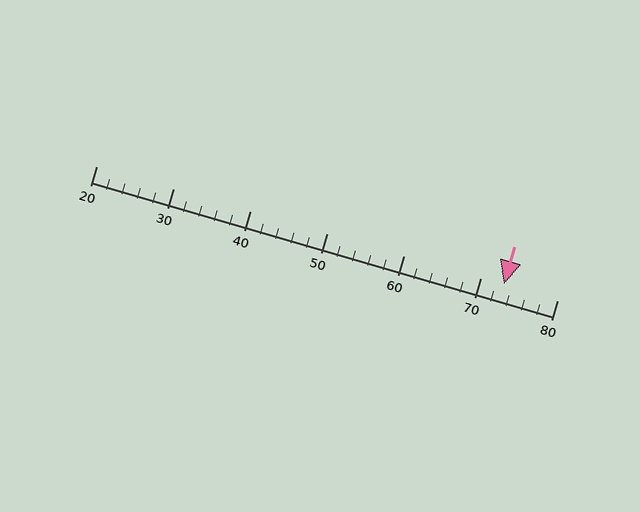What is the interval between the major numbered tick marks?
The major tick marks are spaced 10 units apart.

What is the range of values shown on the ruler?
The ruler shows values from 20 to 80.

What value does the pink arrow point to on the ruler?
The pink arrow points to approximately 73.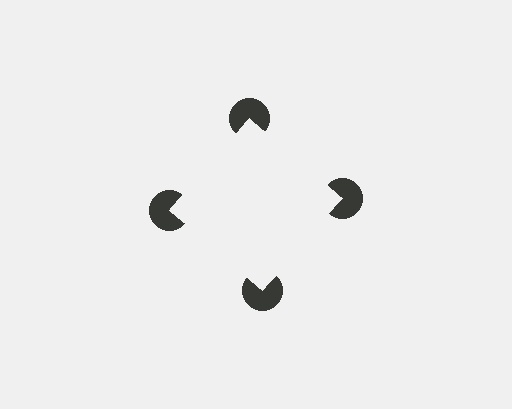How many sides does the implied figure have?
4 sides.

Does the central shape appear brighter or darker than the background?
It typically appears slightly brighter than the background, even though no actual brightness change is drawn.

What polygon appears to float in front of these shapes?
An illusory square — its edges are inferred from the aligned wedge cuts in the pac-man discs, not physically drawn.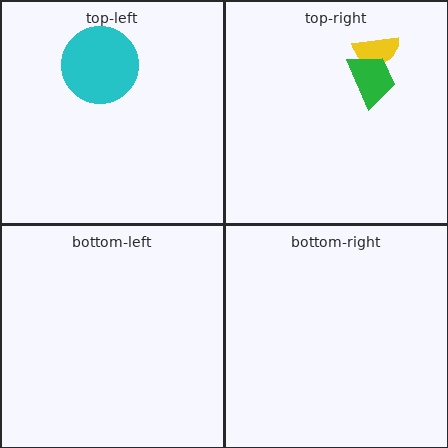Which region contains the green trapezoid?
The top-right region.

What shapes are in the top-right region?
The yellow semicircle, the green trapezoid.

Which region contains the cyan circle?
The top-left region.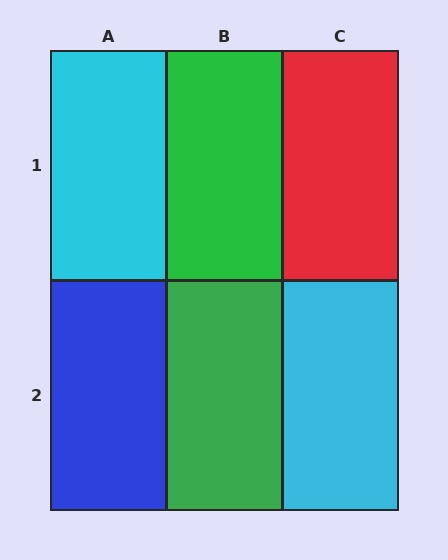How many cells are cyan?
2 cells are cyan.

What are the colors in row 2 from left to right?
Blue, green, cyan.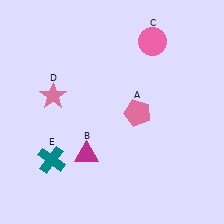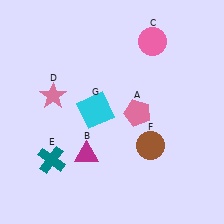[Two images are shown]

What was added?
A brown circle (F), a cyan square (G) were added in Image 2.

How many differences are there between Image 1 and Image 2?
There are 2 differences between the two images.